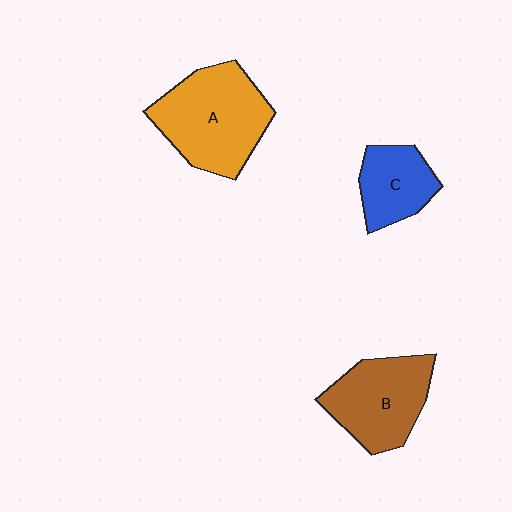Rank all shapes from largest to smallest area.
From largest to smallest: A (orange), B (brown), C (blue).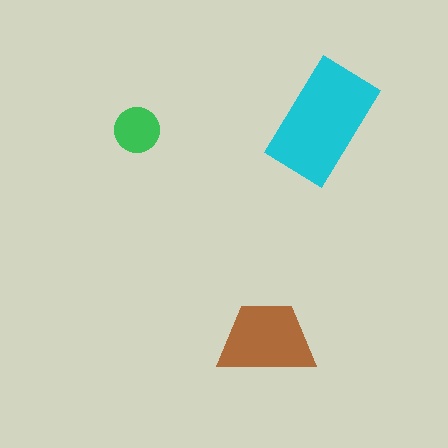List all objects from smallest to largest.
The green circle, the brown trapezoid, the cyan rectangle.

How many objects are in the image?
There are 3 objects in the image.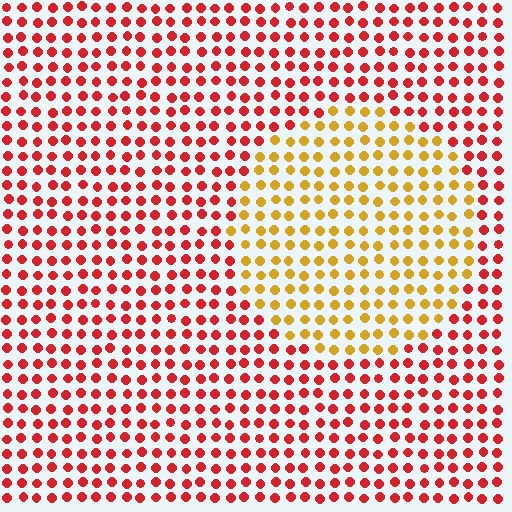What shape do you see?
I see a circle.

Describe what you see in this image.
The image is filled with small red elements in a uniform arrangement. A circle-shaped region is visible where the elements are tinted to a slightly different hue, forming a subtle color boundary.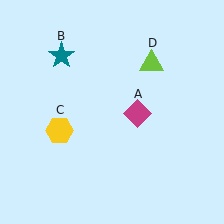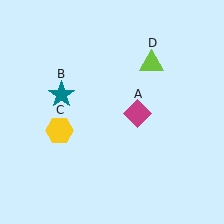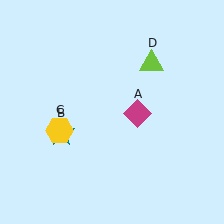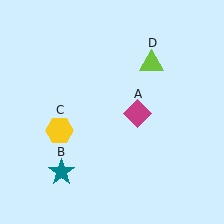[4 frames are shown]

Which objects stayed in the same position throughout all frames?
Magenta diamond (object A) and yellow hexagon (object C) and lime triangle (object D) remained stationary.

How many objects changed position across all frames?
1 object changed position: teal star (object B).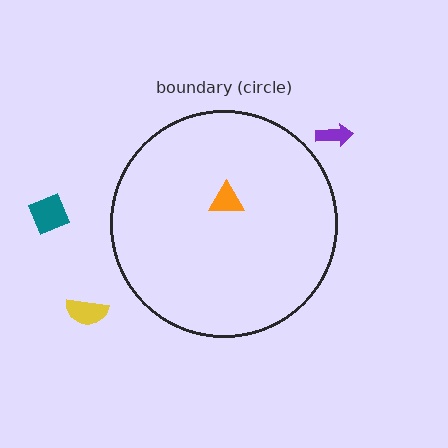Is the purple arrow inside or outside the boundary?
Outside.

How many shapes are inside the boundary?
1 inside, 3 outside.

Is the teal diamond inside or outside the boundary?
Outside.